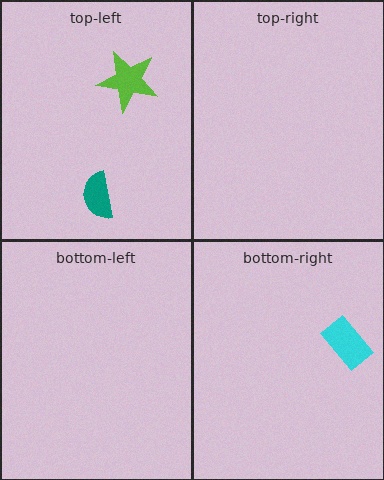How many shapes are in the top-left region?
2.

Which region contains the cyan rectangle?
The bottom-right region.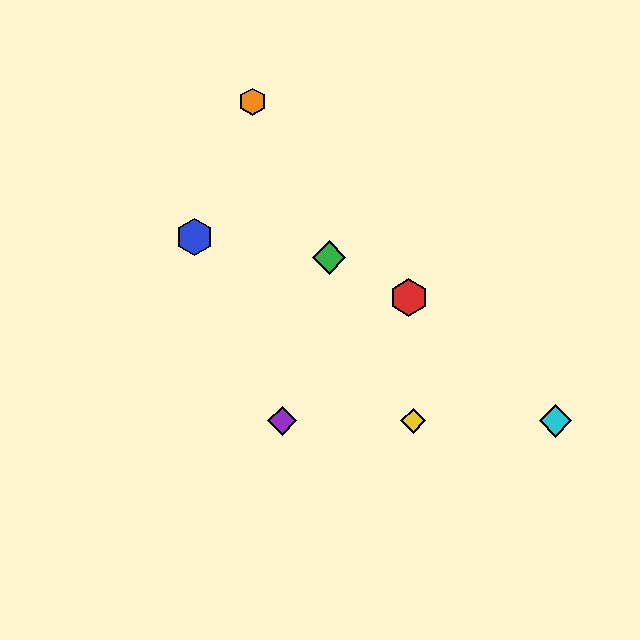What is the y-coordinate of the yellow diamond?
The yellow diamond is at y≈421.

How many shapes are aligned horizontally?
3 shapes (the yellow diamond, the purple diamond, the cyan diamond) are aligned horizontally.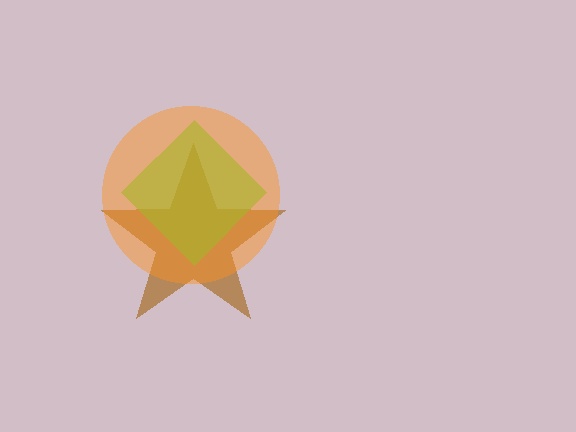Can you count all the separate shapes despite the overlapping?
Yes, there are 3 separate shapes.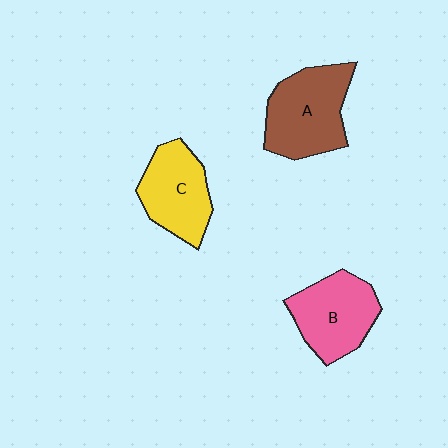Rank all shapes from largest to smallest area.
From largest to smallest: A (brown), B (pink), C (yellow).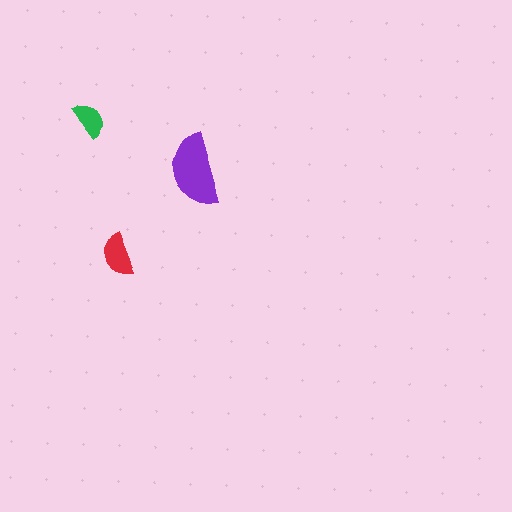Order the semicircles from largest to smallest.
the purple one, the red one, the green one.